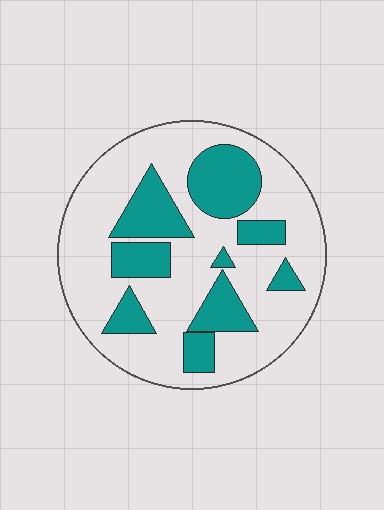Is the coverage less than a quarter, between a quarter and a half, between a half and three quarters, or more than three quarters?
Between a quarter and a half.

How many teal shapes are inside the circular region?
9.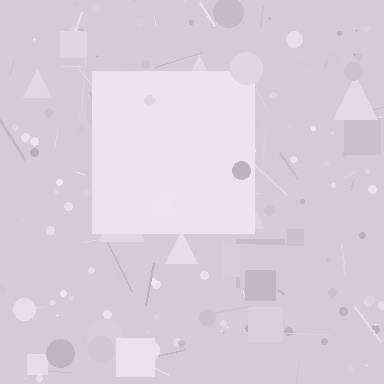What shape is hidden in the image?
A square is hidden in the image.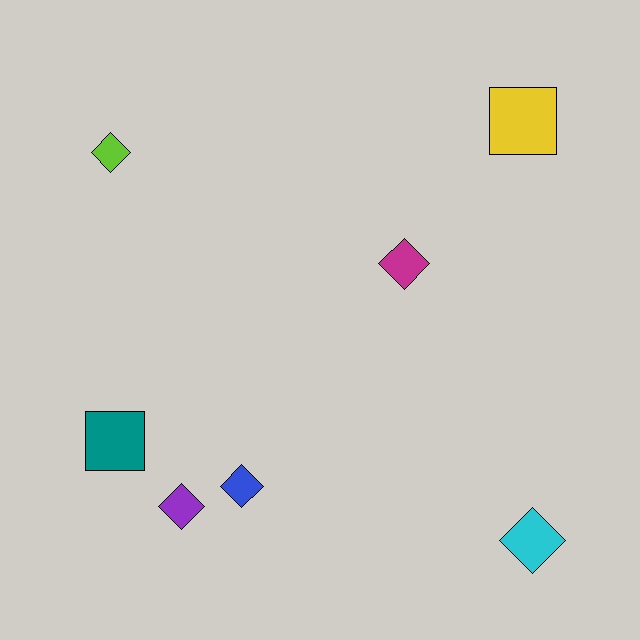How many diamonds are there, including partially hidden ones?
There are 5 diamonds.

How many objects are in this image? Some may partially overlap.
There are 7 objects.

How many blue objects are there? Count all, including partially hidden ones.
There is 1 blue object.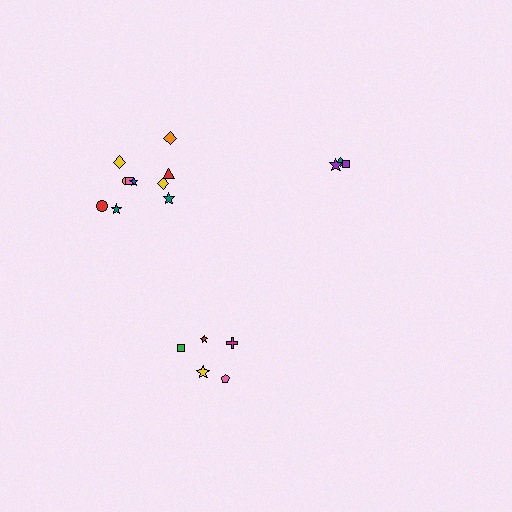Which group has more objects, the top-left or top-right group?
The top-left group.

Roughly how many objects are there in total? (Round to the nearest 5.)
Roughly 20 objects in total.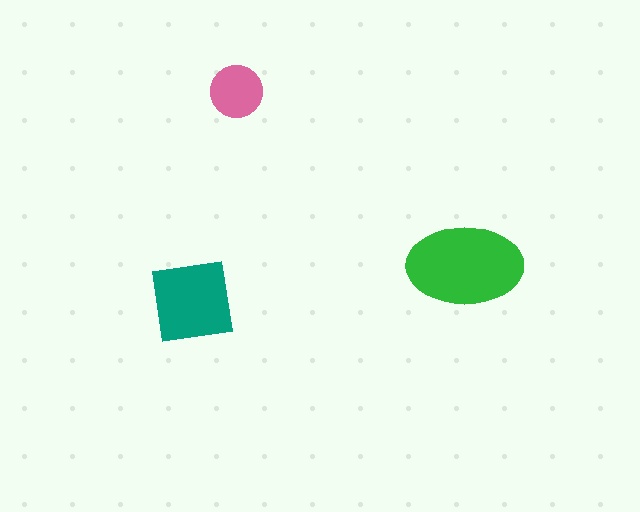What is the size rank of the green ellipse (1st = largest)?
1st.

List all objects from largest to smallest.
The green ellipse, the teal square, the pink circle.